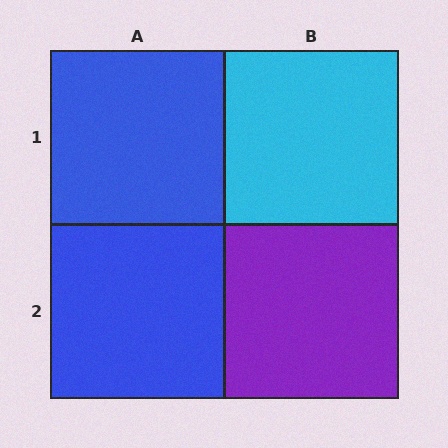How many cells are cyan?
1 cell is cyan.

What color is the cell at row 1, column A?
Blue.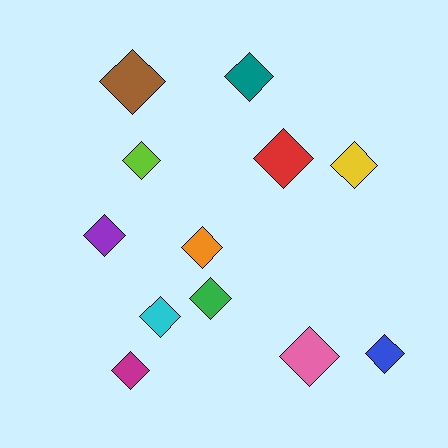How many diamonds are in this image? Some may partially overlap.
There are 12 diamonds.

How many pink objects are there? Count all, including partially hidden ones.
There is 1 pink object.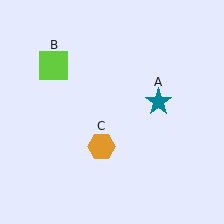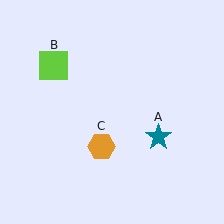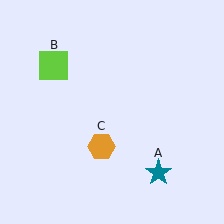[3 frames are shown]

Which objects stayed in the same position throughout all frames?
Lime square (object B) and orange hexagon (object C) remained stationary.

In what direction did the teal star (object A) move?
The teal star (object A) moved down.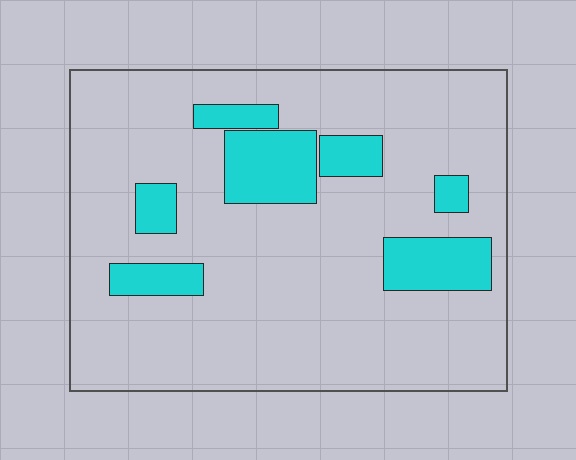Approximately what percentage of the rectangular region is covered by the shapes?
Approximately 15%.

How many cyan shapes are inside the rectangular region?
7.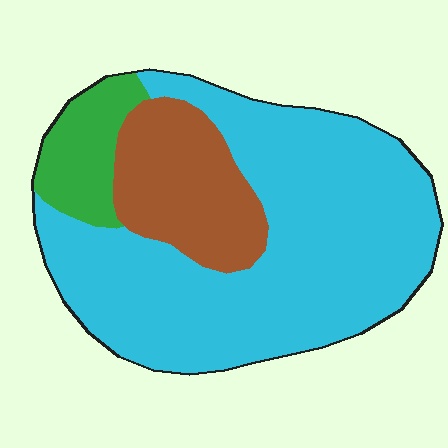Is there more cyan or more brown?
Cyan.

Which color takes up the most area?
Cyan, at roughly 70%.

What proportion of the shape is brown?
Brown takes up about one fifth (1/5) of the shape.